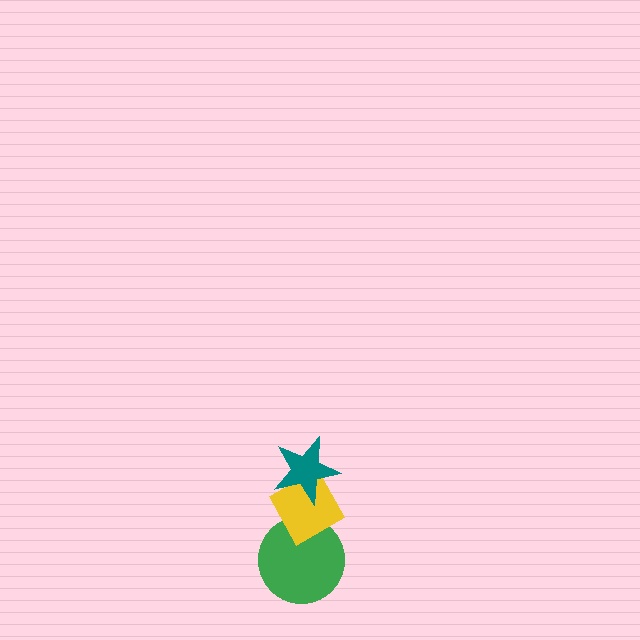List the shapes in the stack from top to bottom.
From top to bottom: the teal star, the yellow diamond, the green circle.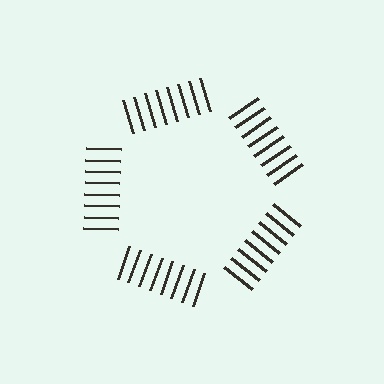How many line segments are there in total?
40 — 8 along each of the 5 edges.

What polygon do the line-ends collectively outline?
An illusory pentagon — the line segments terminate on its edges but no continuous stroke is drawn.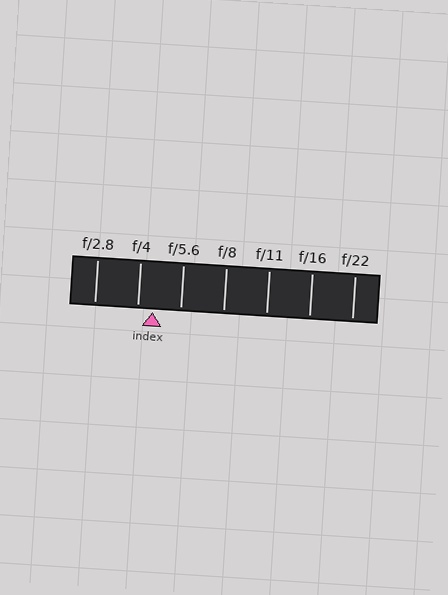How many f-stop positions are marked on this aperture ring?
There are 7 f-stop positions marked.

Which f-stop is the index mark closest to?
The index mark is closest to f/4.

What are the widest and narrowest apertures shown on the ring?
The widest aperture shown is f/2.8 and the narrowest is f/22.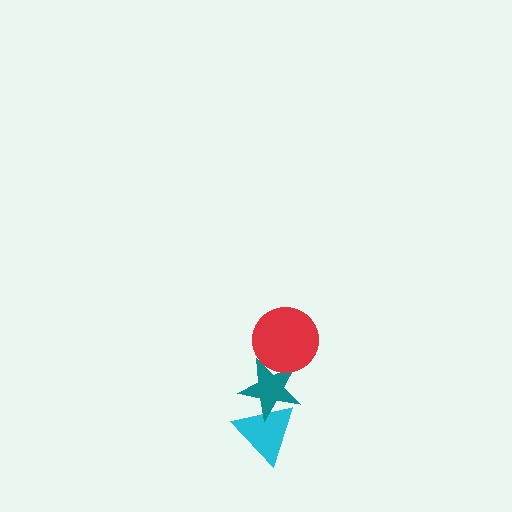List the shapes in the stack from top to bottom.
From top to bottom: the red circle, the teal star, the cyan triangle.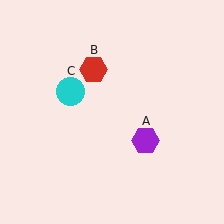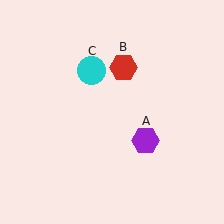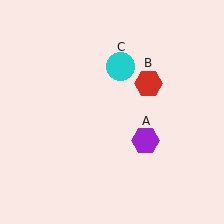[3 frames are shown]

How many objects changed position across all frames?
2 objects changed position: red hexagon (object B), cyan circle (object C).